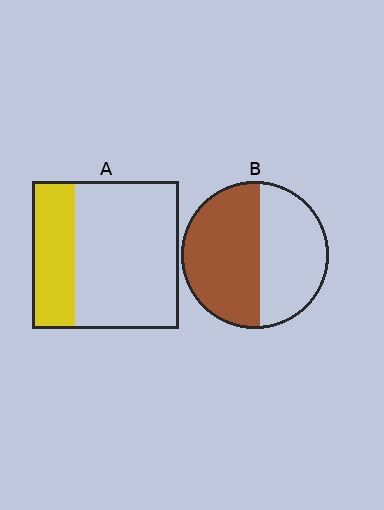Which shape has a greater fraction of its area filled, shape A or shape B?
Shape B.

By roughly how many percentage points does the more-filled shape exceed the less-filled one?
By roughly 25 percentage points (B over A).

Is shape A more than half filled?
No.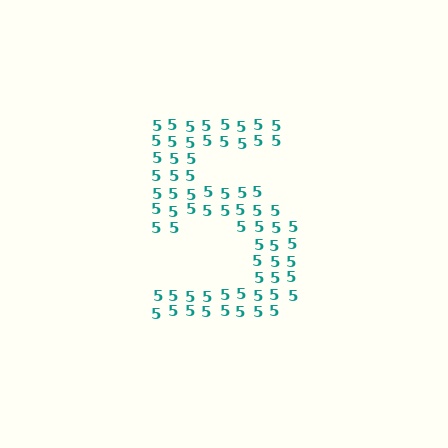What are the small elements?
The small elements are digit 5's.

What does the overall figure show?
The overall figure shows the digit 5.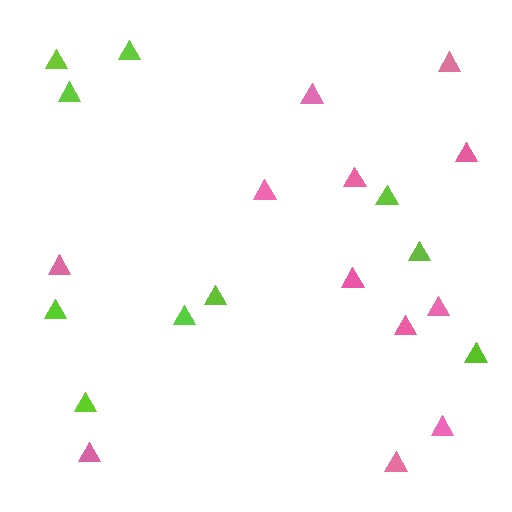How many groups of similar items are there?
There are 2 groups: one group of pink triangles (12) and one group of lime triangles (10).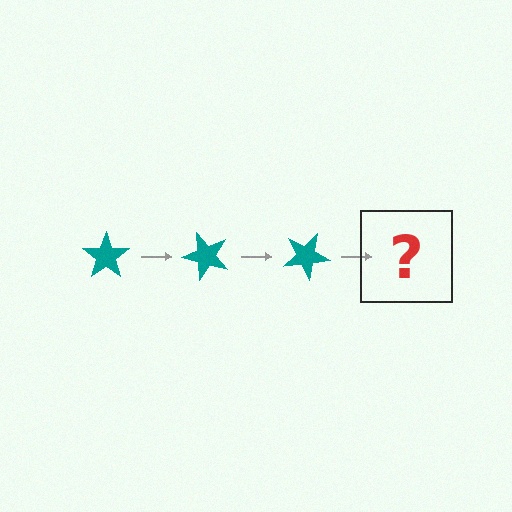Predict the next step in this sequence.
The next step is a teal star rotated 150 degrees.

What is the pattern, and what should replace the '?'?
The pattern is that the star rotates 50 degrees each step. The '?' should be a teal star rotated 150 degrees.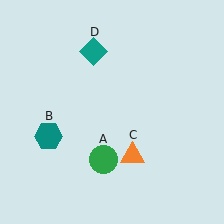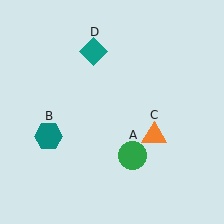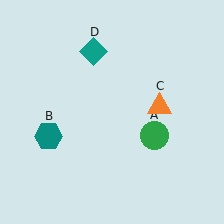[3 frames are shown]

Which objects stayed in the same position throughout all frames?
Teal hexagon (object B) and teal diamond (object D) remained stationary.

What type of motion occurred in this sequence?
The green circle (object A), orange triangle (object C) rotated counterclockwise around the center of the scene.